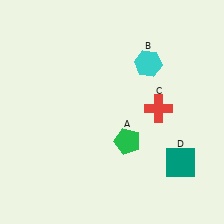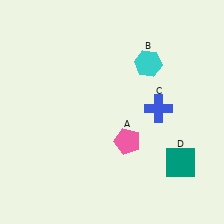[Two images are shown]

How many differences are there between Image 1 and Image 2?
There are 2 differences between the two images.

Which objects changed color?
A changed from green to pink. C changed from red to blue.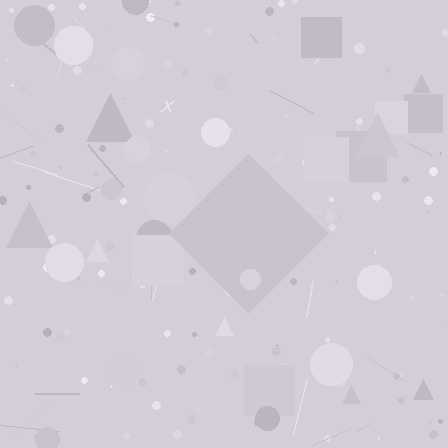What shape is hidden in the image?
A diamond is hidden in the image.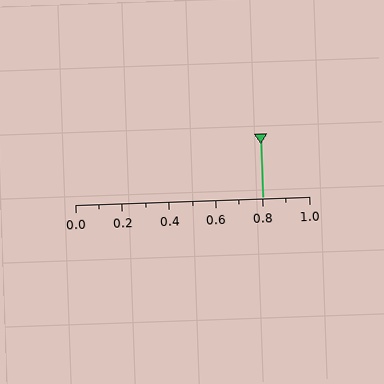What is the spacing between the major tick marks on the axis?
The major ticks are spaced 0.2 apart.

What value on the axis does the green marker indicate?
The marker indicates approximately 0.8.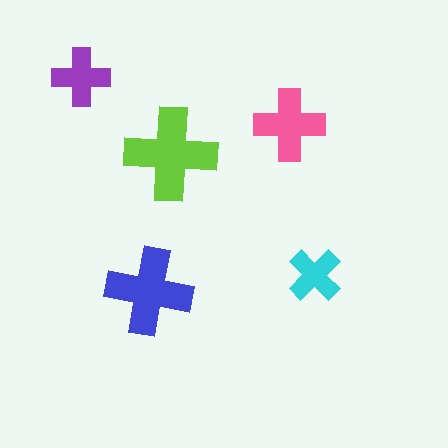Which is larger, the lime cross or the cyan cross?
The lime one.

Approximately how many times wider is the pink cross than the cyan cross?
About 1.5 times wider.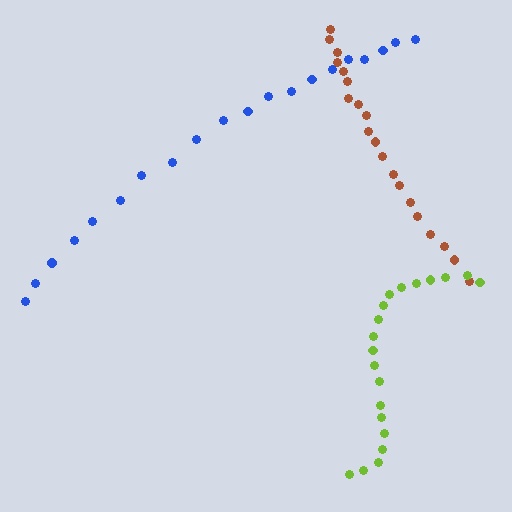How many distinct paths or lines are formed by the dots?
There are 3 distinct paths.